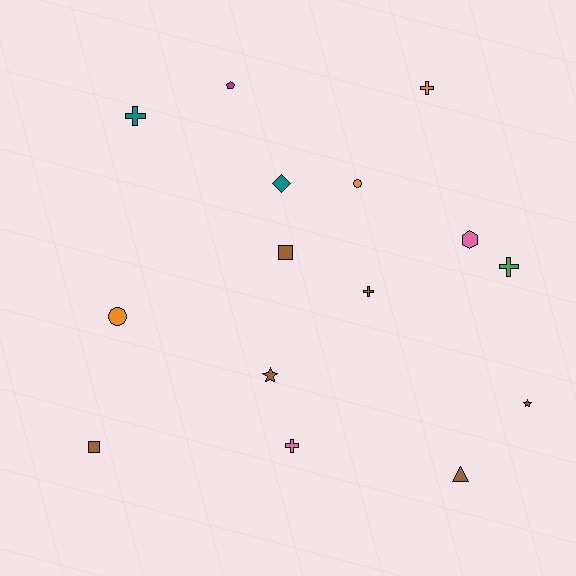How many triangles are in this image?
There is 1 triangle.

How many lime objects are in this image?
There are no lime objects.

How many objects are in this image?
There are 15 objects.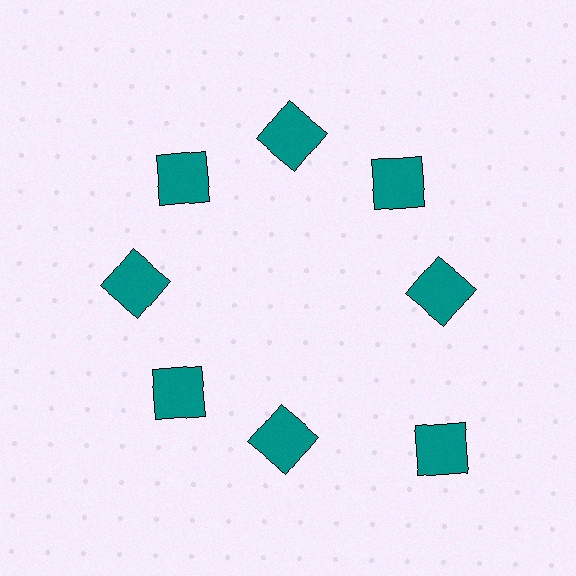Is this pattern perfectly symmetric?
No. The 8 teal squares are arranged in a ring, but one element near the 4 o'clock position is pushed outward from the center, breaking the 8-fold rotational symmetry.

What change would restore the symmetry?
The symmetry would be restored by moving it inward, back onto the ring so that all 8 squares sit at equal angles and equal distance from the center.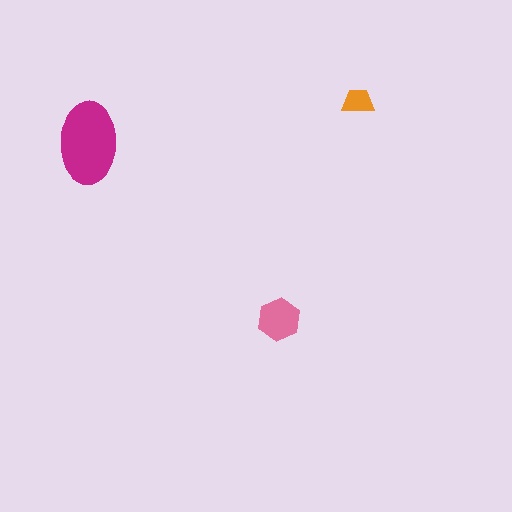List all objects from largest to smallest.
The magenta ellipse, the pink hexagon, the orange trapezoid.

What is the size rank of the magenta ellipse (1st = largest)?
1st.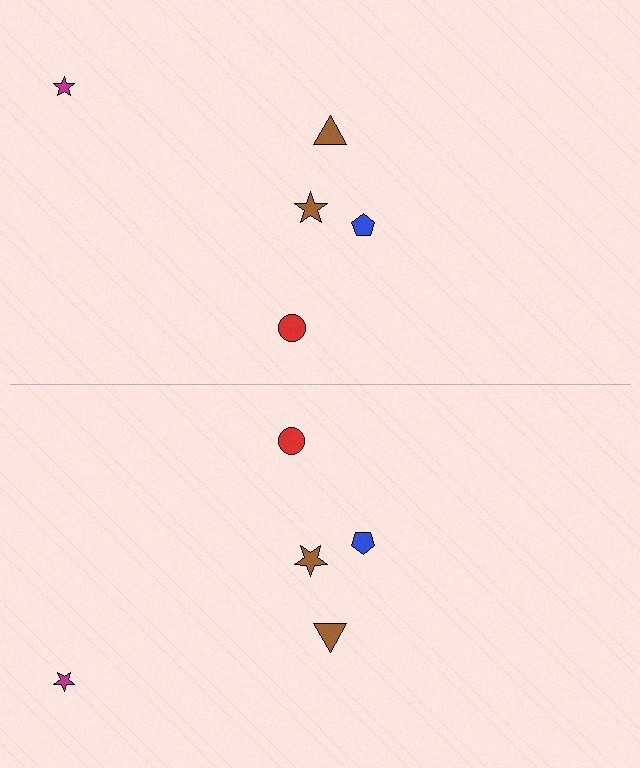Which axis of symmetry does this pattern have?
The pattern has a horizontal axis of symmetry running through the center of the image.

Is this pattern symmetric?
Yes, this pattern has bilateral (reflection) symmetry.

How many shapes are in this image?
There are 10 shapes in this image.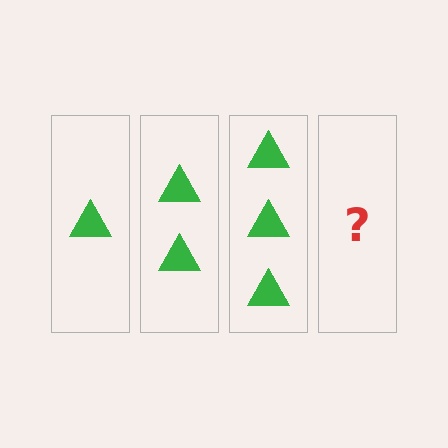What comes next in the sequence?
The next element should be 4 triangles.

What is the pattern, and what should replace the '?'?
The pattern is that each step adds one more triangle. The '?' should be 4 triangles.